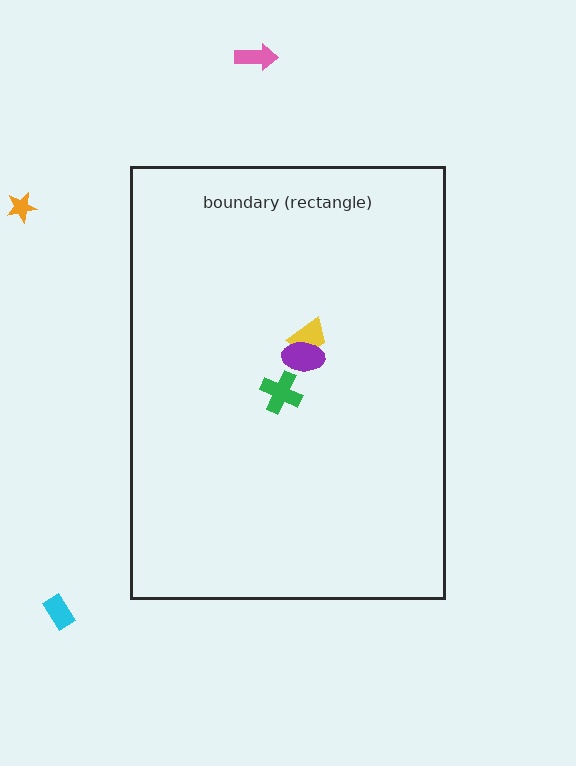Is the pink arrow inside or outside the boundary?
Outside.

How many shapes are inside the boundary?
3 inside, 3 outside.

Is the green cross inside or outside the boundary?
Inside.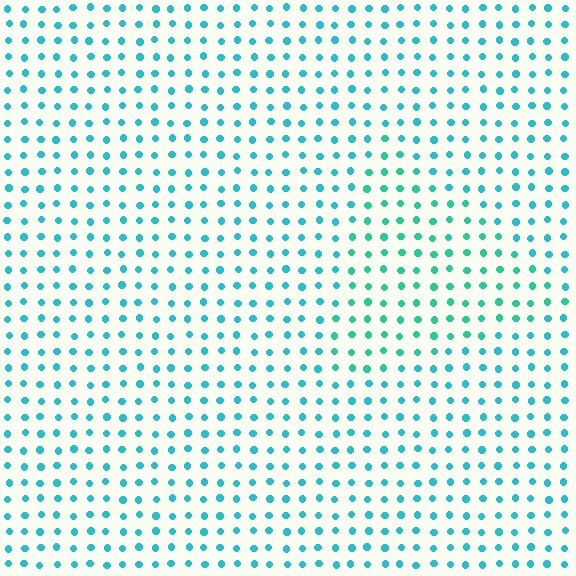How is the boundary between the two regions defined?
The boundary is defined purely by a slight shift in hue (about 23 degrees). Spacing, size, and orientation are identical on both sides.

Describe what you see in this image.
The image is filled with small cyan elements in a uniform arrangement. A triangle-shaped region is visible where the elements are tinted to a slightly different hue, forming a subtle color boundary.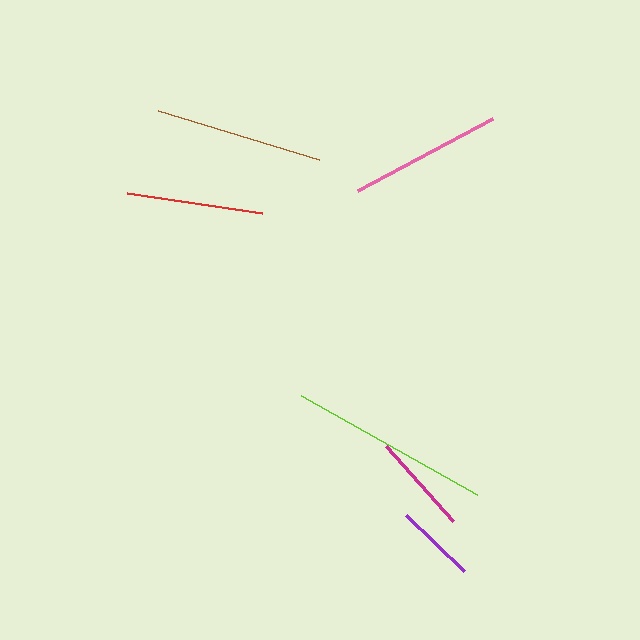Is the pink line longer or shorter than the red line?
The pink line is longer than the red line.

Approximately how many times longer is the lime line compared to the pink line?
The lime line is approximately 1.3 times the length of the pink line.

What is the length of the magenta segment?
The magenta segment is approximately 100 pixels long.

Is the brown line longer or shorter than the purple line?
The brown line is longer than the purple line.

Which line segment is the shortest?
The purple line is the shortest at approximately 80 pixels.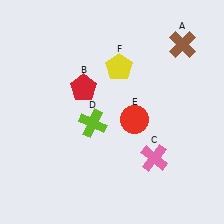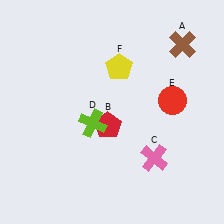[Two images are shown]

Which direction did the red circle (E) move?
The red circle (E) moved right.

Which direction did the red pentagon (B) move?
The red pentagon (B) moved down.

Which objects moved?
The objects that moved are: the red pentagon (B), the red circle (E).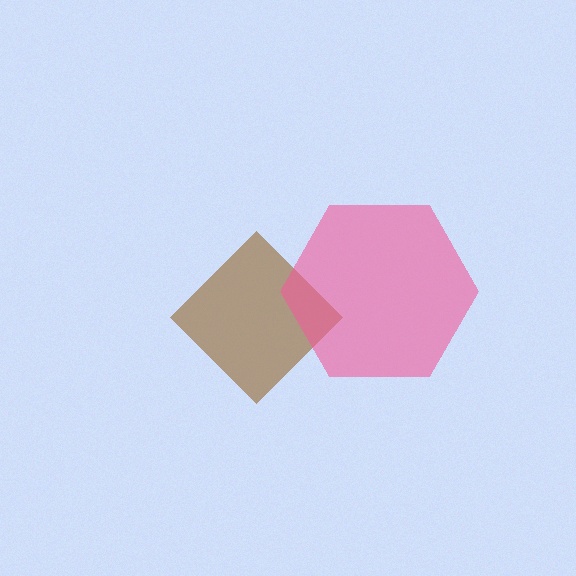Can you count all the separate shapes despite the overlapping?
Yes, there are 2 separate shapes.